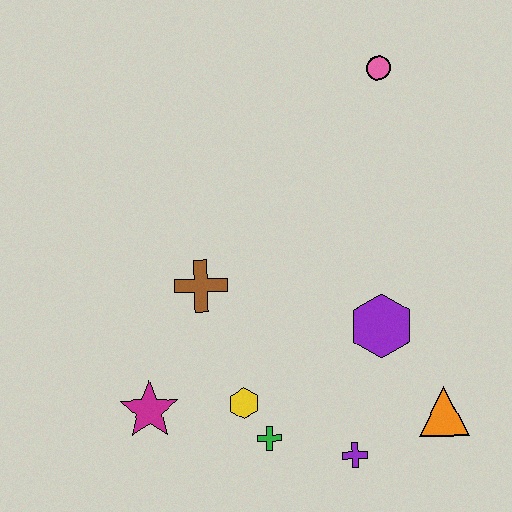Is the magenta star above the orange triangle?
Yes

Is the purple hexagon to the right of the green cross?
Yes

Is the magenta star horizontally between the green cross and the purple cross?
No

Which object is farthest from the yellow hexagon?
The pink circle is farthest from the yellow hexagon.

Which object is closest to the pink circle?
The purple hexagon is closest to the pink circle.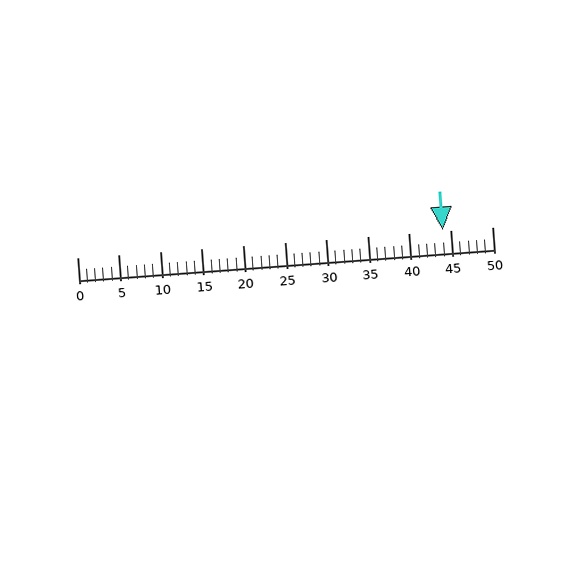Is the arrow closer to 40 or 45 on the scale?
The arrow is closer to 45.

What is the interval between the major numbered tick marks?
The major tick marks are spaced 5 units apart.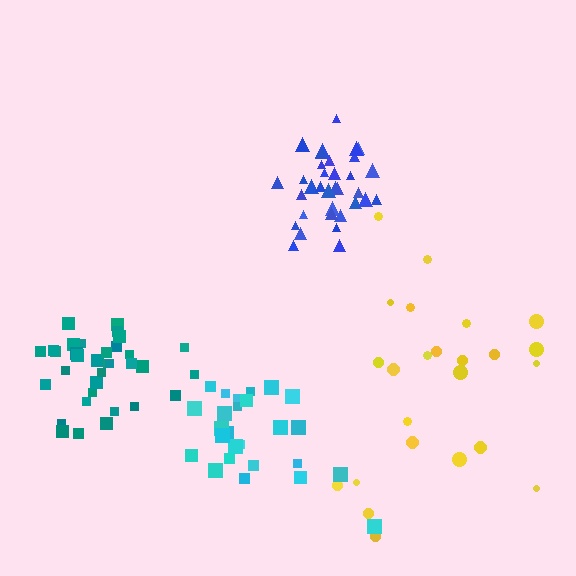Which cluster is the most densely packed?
Blue.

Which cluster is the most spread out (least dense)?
Yellow.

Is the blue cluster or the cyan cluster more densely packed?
Blue.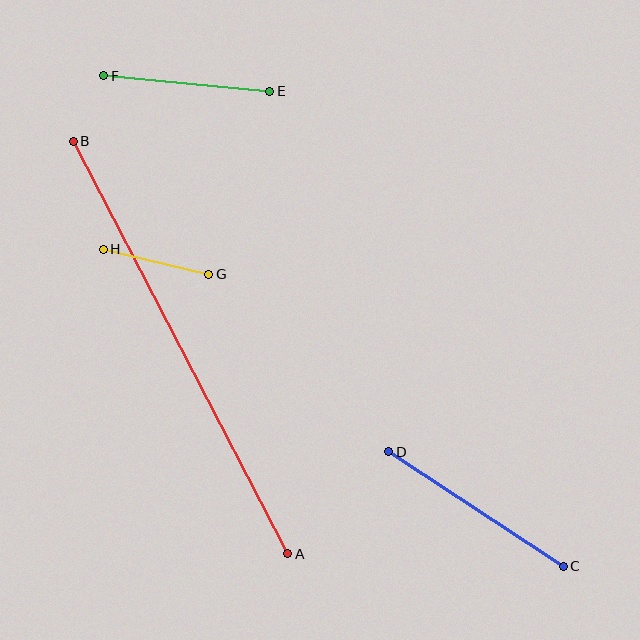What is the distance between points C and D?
The distance is approximately 209 pixels.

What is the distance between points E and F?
The distance is approximately 167 pixels.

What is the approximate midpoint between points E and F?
The midpoint is at approximately (187, 83) pixels.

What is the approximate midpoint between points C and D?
The midpoint is at approximately (476, 509) pixels.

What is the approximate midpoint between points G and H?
The midpoint is at approximately (156, 262) pixels.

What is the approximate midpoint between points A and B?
The midpoint is at approximately (180, 347) pixels.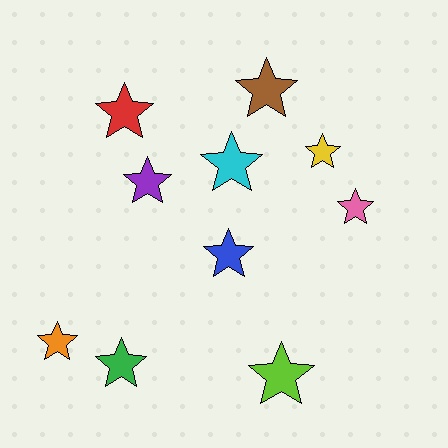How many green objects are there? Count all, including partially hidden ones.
There is 1 green object.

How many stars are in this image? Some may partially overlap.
There are 10 stars.